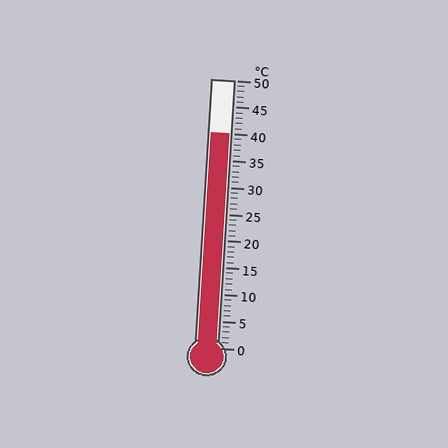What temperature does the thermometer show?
The thermometer shows approximately 40°C.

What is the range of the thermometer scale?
The thermometer scale ranges from 0°C to 50°C.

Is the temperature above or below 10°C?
The temperature is above 10°C.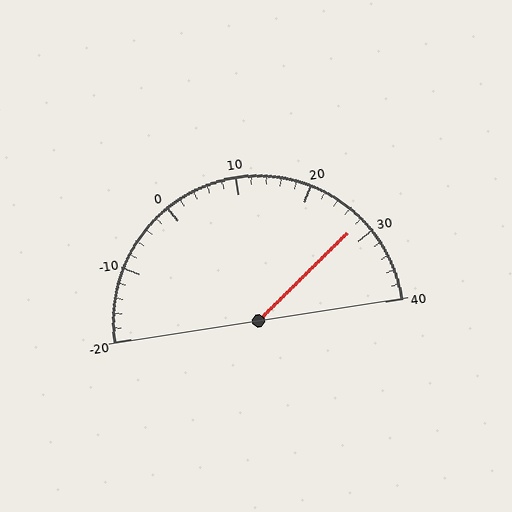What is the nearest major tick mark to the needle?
The nearest major tick mark is 30.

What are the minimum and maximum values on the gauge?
The gauge ranges from -20 to 40.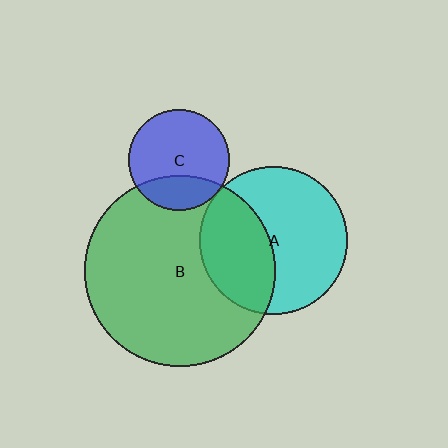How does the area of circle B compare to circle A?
Approximately 1.7 times.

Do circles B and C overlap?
Yes.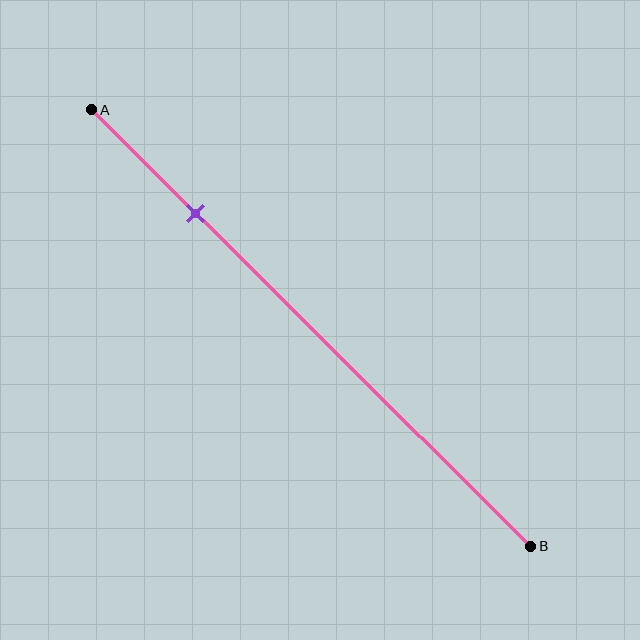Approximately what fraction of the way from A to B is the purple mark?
The purple mark is approximately 25% of the way from A to B.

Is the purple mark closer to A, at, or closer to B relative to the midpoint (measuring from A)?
The purple mark is closer to point A than the midpoint of segment AB.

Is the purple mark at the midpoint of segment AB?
No, the mark is at about 25% from A, not at the 50% midpoint.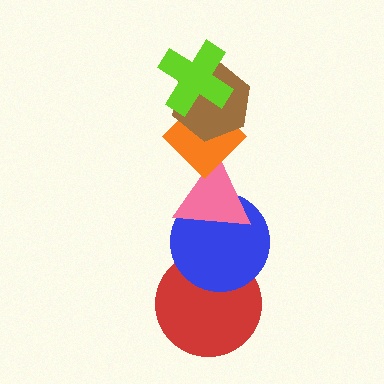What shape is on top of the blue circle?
The pink triangle is on top of the blue circle.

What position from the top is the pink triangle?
The pink triangle is 4th from the top.